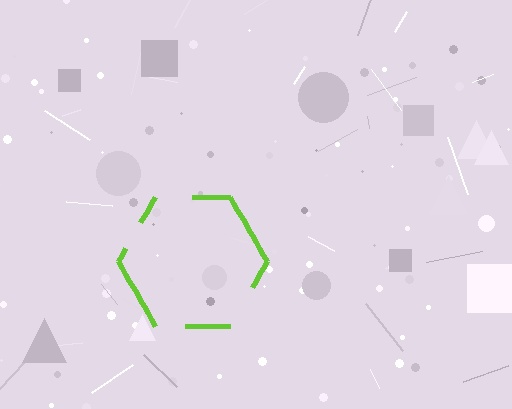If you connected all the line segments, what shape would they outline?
They would outline a hexagon.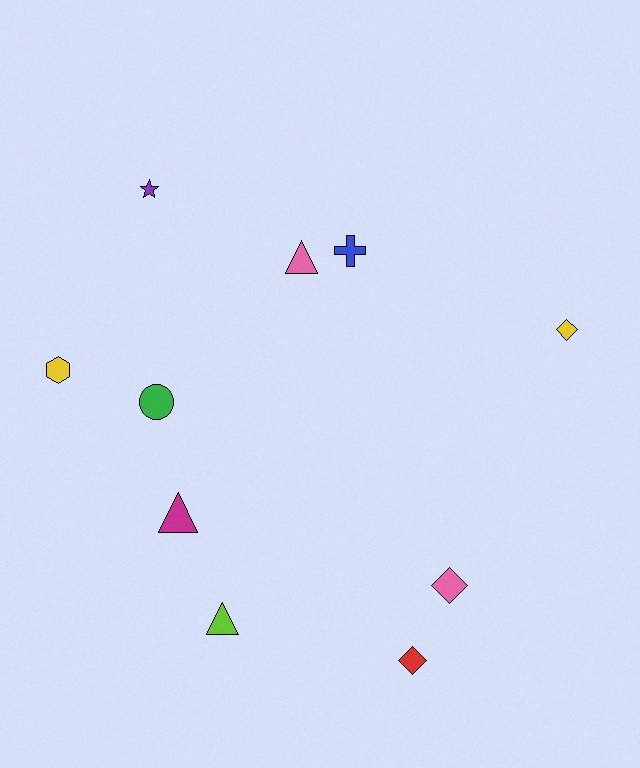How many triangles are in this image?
There are 3 triangles.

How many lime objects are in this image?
There is 1 lime object.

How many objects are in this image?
There are 10 objects.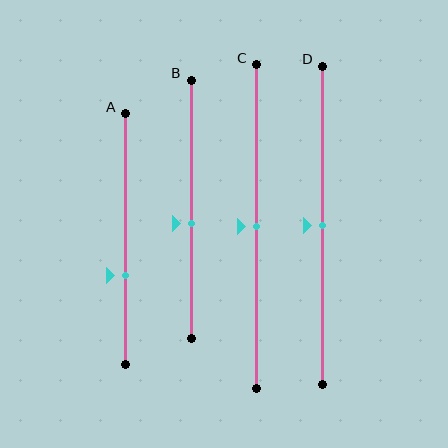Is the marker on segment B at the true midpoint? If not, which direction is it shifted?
No, the marker on segment B is shifted downward by about 6% of the segment length.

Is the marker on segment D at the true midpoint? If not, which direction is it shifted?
Yes, the marker on segment D is at the true midpoint.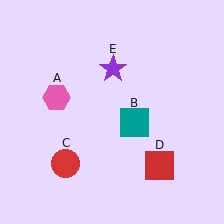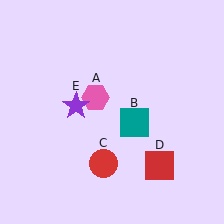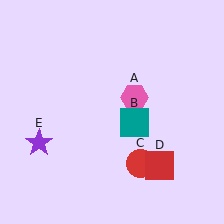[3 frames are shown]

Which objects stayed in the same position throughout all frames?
Teal square (object B) and red square (object D) remained stationary.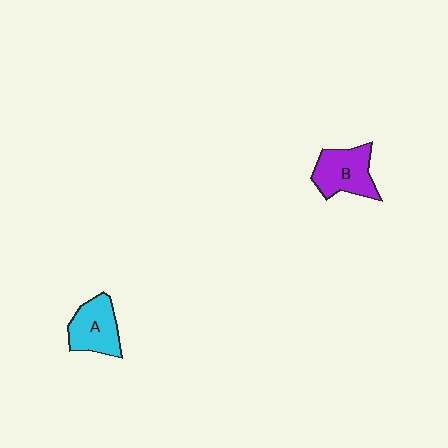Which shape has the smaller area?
Shape A (cyan).